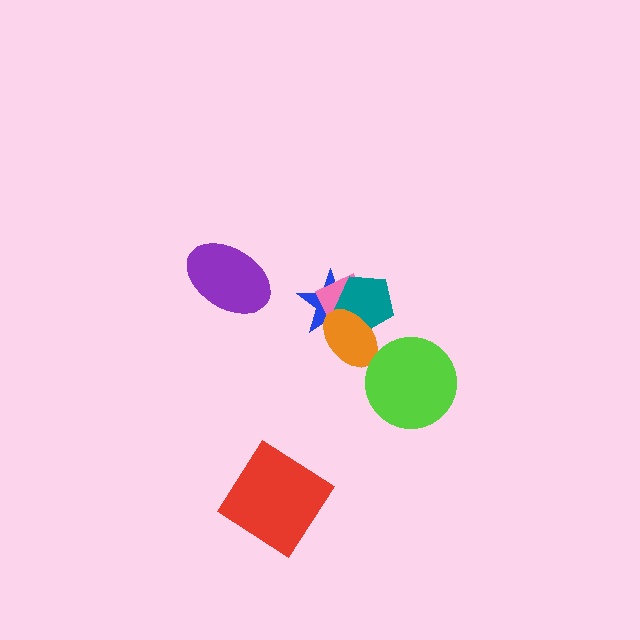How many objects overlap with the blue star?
3 objects overlap with the blue star.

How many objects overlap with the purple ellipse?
0 objects overlap with the purple ellipse.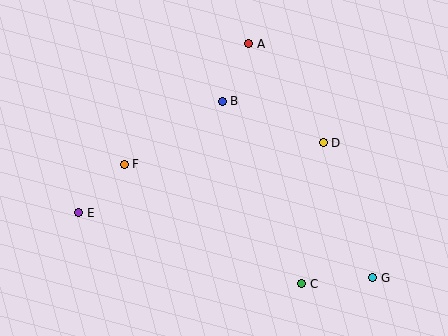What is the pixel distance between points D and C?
The distance between D and C is 142 pixels.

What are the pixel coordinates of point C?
Point C is at (302, 284).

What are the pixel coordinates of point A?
Point A is at (249, 44).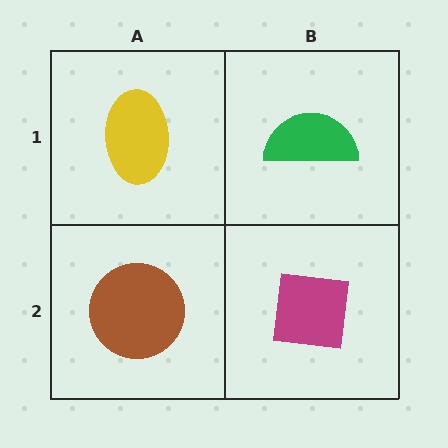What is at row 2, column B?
A magenta square.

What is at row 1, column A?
A yellow ellipse.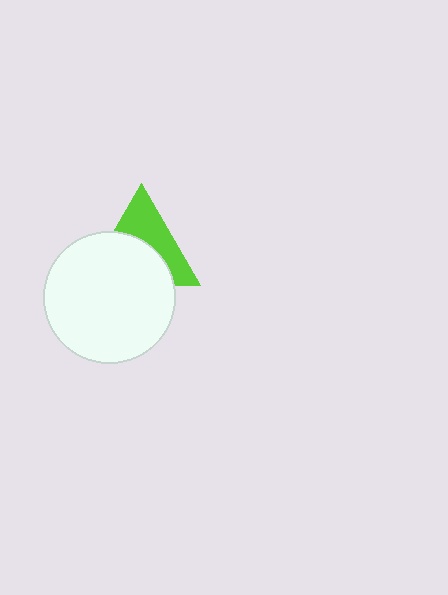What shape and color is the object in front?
The object in front is a white circle.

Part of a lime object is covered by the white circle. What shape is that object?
It is a triangle.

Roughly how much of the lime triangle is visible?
About half of it is visible (roughly 46%).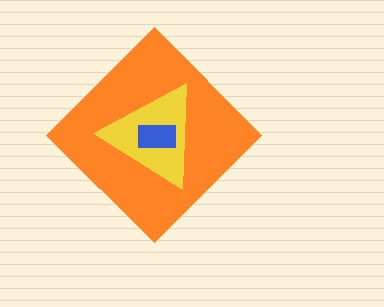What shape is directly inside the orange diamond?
The yellow triangle.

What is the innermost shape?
The blue rectangle.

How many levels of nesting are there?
3.